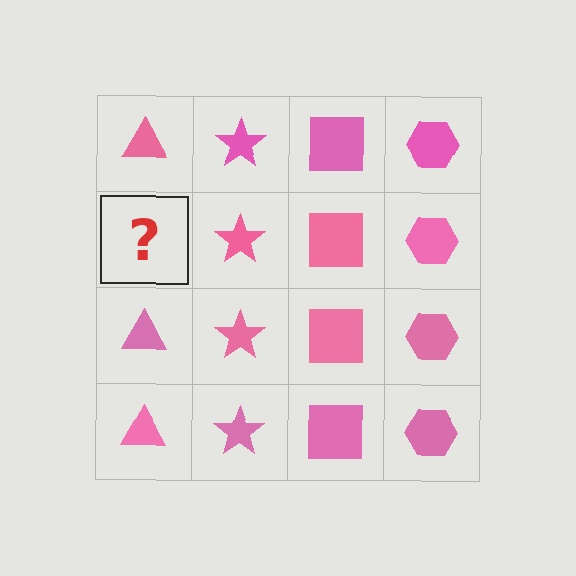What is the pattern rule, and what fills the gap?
The rule is that each column has a consistent shape. The gap should be filled with a pink triangle.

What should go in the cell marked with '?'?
The missing cell should contain a pink triangle.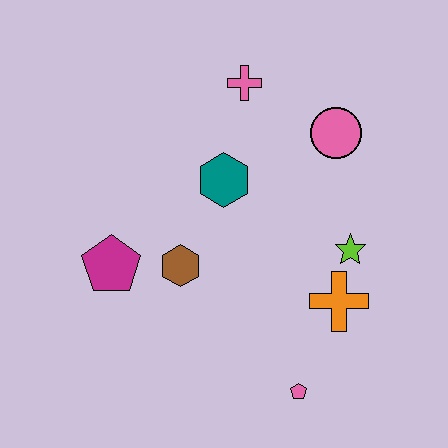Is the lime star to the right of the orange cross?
Yes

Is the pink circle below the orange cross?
No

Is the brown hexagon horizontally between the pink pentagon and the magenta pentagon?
Yes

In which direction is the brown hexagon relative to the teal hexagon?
The brown hexagon is below the teal hexagon.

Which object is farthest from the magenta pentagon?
The pink circle is farthest from the magenta pentagon.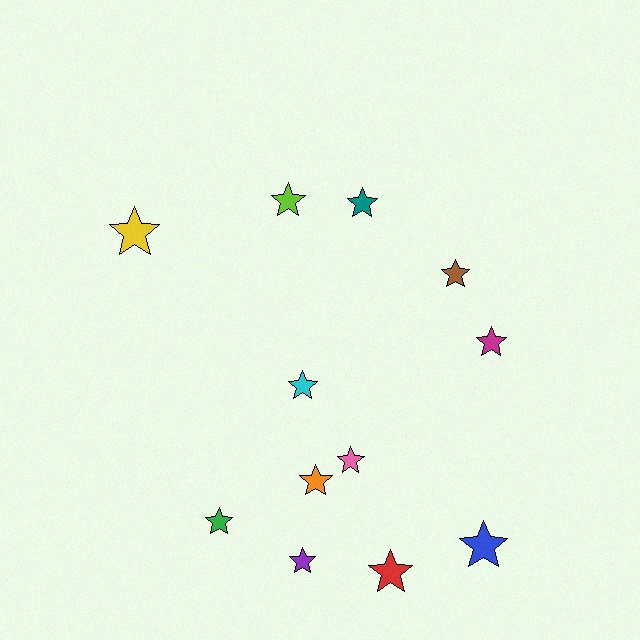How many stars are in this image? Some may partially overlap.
There are 12 stars.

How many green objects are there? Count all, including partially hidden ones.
There is 1 green object.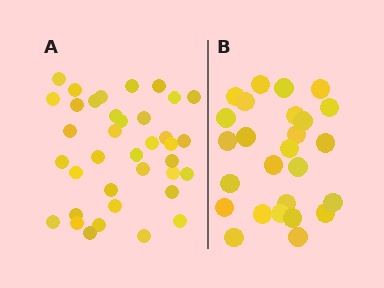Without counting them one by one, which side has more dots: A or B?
Region A (the left region) has more dots.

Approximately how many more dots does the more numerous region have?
Region A has roughly 12 or so more dots than region B.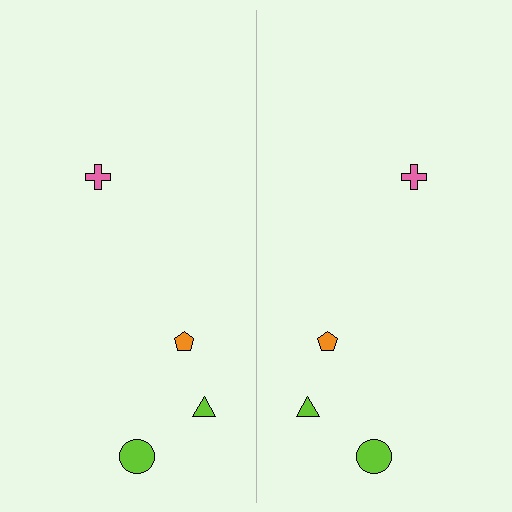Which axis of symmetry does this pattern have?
The pattern has a vertical axis of symmetry running through the center of the image.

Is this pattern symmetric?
Yes, this pattern has bilateral (reflection) symmetry.